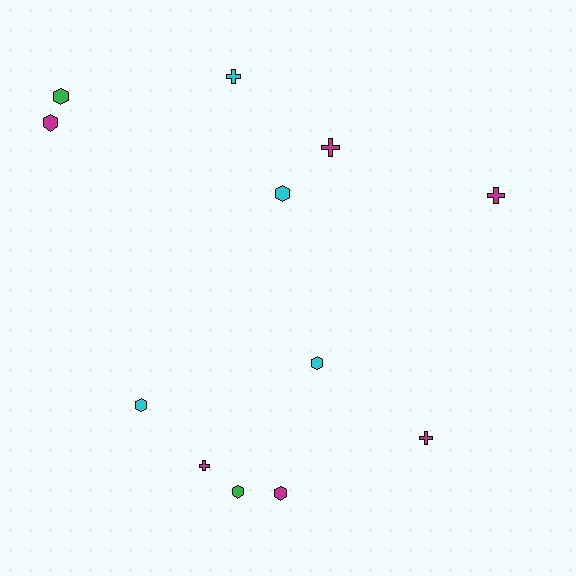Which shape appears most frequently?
Hexagon, with 7 objects.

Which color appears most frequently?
Magenta, with 6 objects.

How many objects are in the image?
There are 12 objects.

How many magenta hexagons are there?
There are 2 magenta hexagons.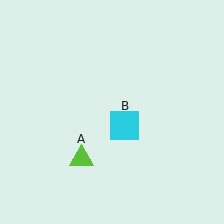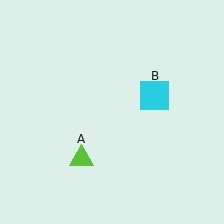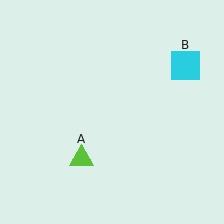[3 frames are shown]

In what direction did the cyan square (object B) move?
The cyan square (object B) moved up and to the right.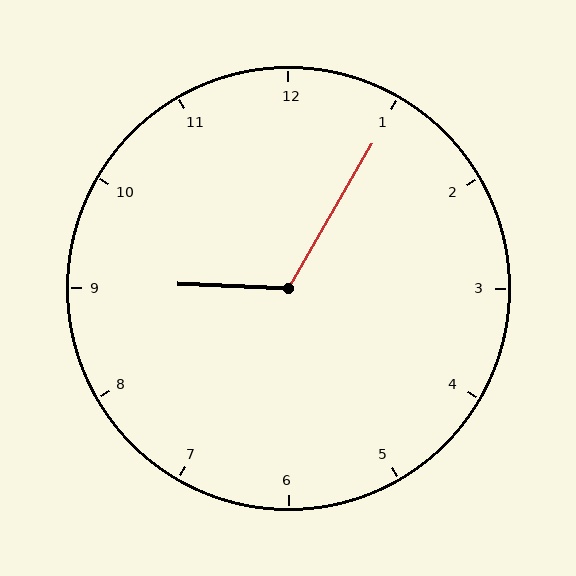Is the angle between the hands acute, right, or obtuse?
It is obtuse.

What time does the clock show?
9:05.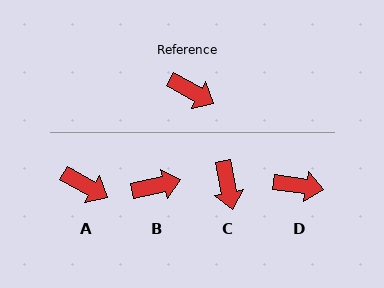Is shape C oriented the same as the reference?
No, it is off by about 50 degrees.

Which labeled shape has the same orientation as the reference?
A.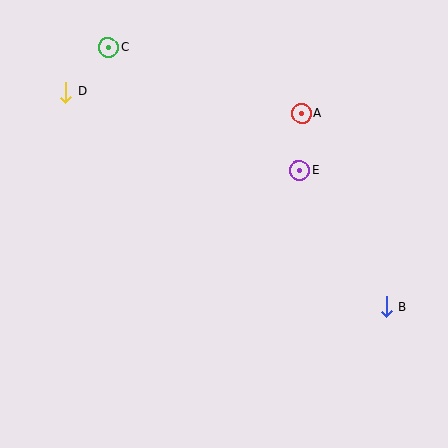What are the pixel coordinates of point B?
Point B is at (386, 307).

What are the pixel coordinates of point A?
Point A is at (301, 113).